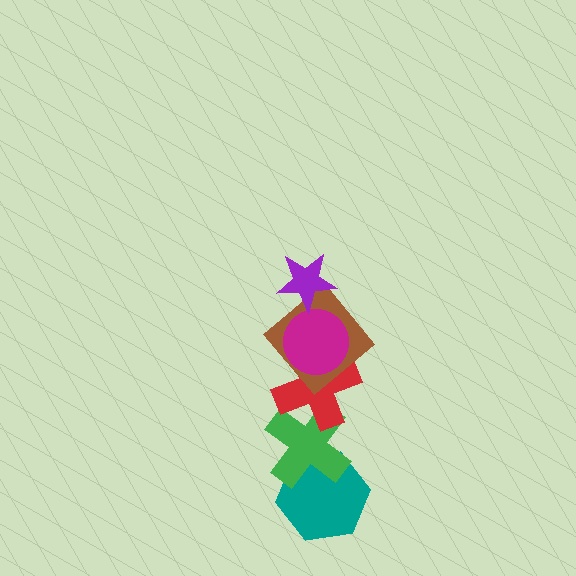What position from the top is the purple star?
The purple star is 1st from the top.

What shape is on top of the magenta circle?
The purple star is on top of the magenta circle.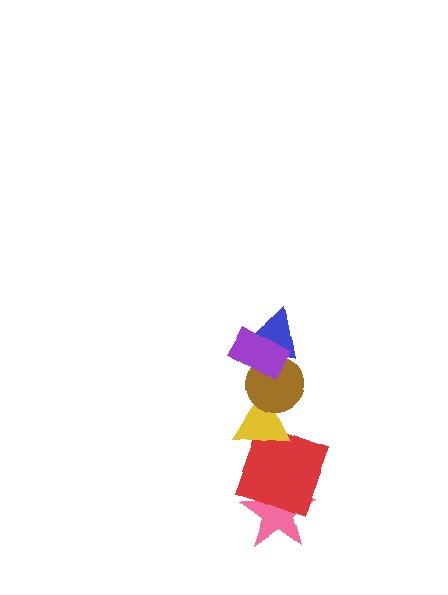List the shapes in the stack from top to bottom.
From top to bottom: the purple rectangle, the blue triangle, the brown circle, the yellow triangle, the red square, the pink star.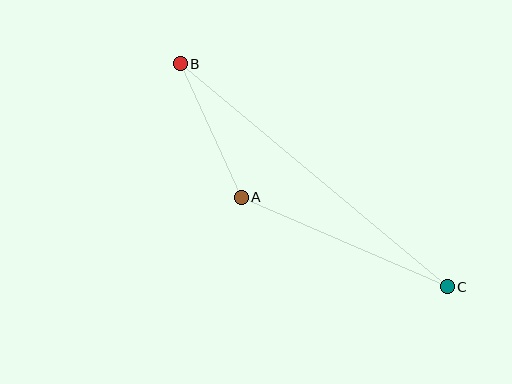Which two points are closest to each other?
Points A and B are closest to each other.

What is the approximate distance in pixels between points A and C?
The distance between A and C is approximately 225 pixels.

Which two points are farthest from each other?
Points B and C are farthest from each other.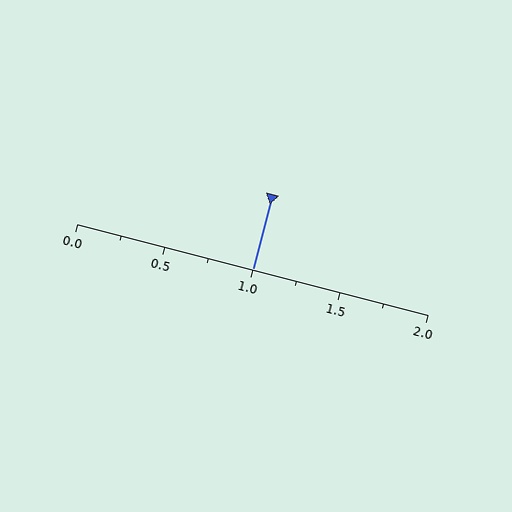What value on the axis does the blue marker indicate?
The marker indicates approximately 1.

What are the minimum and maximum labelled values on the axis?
The axis runs from 0.0 to 2.0.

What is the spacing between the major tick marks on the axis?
The major ticks are spaced 0.5 apart.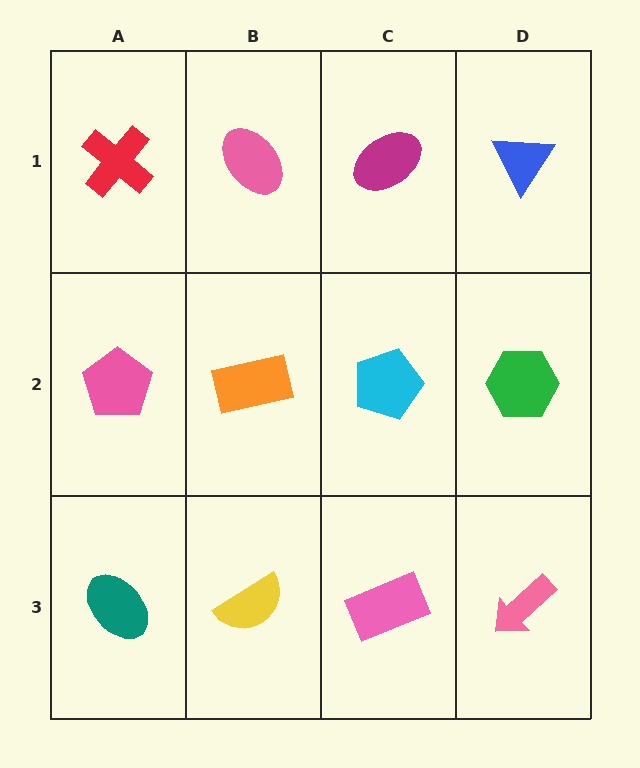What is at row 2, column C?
A cyan pentagon.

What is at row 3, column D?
A pink arrow.